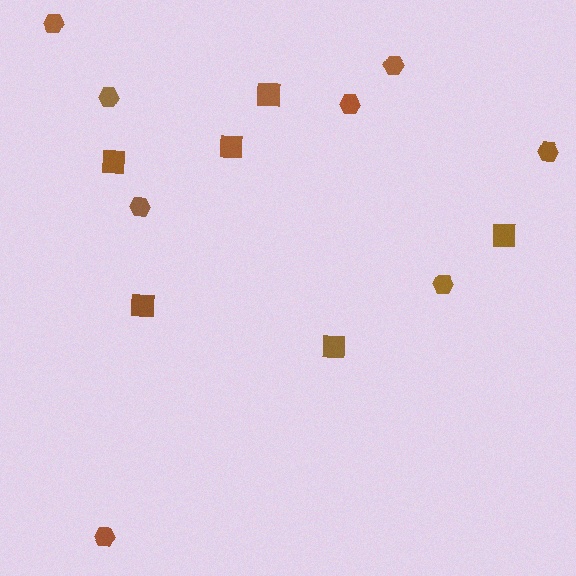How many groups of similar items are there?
There are 2 groups: one group of squares (6) and one group of hexagons (8).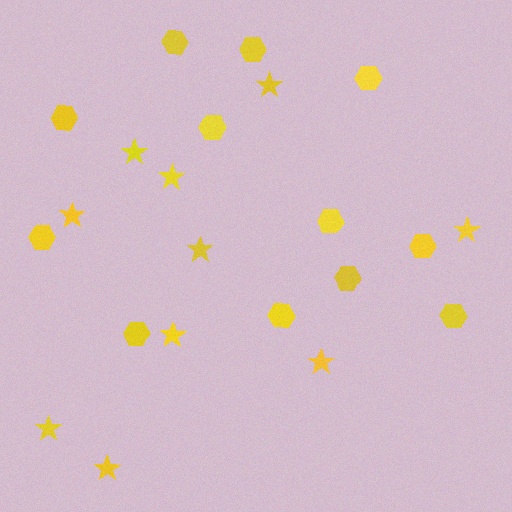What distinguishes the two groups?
There are 2 groups: one group of stars (10) and one group of hexagons (12).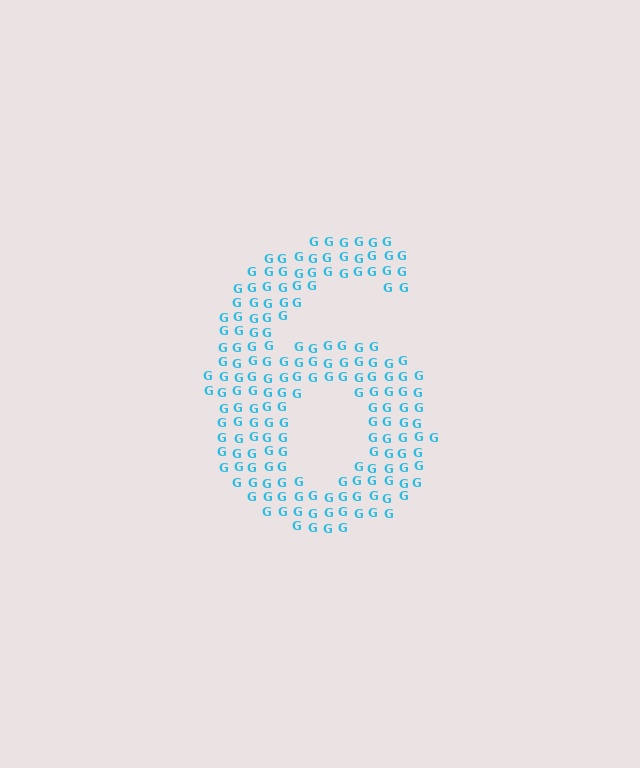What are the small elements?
The small elements are letter G's.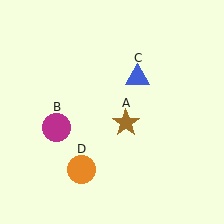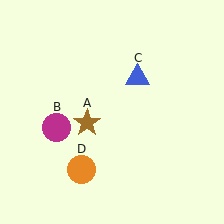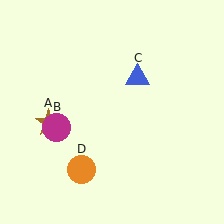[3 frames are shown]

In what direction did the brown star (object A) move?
The brown star (object A) moved left.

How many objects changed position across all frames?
1 object changed position: brown star (object A).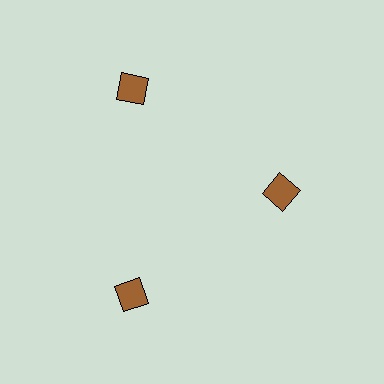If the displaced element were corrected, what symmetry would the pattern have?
It would have 3-fold rotational symmetry — the pattern would map onto itself every 120 degrees.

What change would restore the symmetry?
The symmetry would be restored by moving it outward, back onto the ring so that all 3 squares sit at equal angles and equal distance from the center.